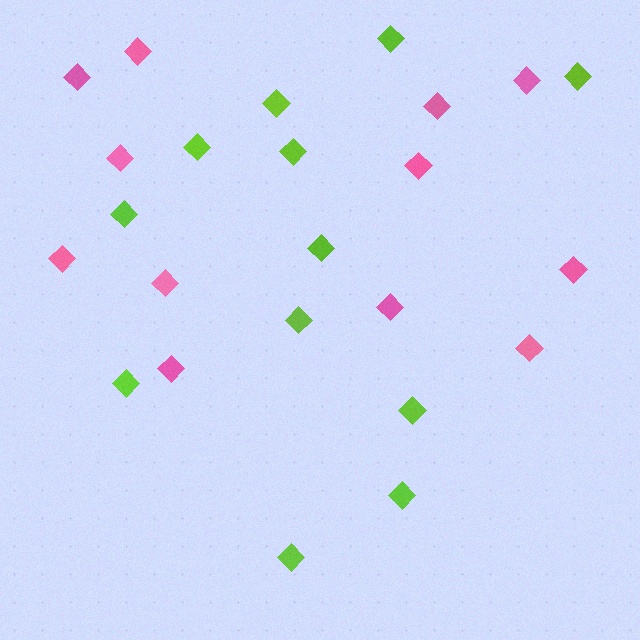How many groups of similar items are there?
There are 2 groups: one group of pink diamonds (12) and one group of lime diamonds (12).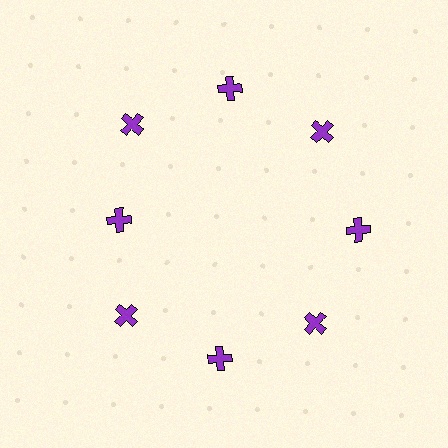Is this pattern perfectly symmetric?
No. The 8 purple crosses are arranged in a ring, but one element near the 9 o'clock position is pulled inward toward the center, breaking the 8-fold rotational symmetry.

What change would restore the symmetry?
The symmetry would be restored by moving it outward, back onto the ring so that all 8 crosses sit at equal angles and equal distance from the center.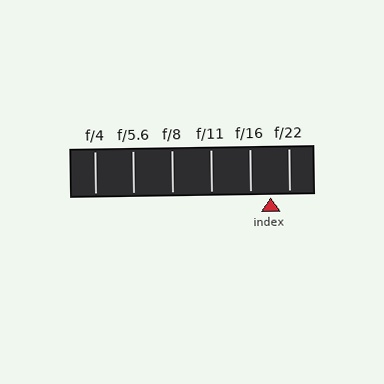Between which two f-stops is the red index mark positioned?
The index mark is between f/16 and f/22.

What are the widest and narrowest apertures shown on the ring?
The widest aperture shown is f/4 and the narrowest is f/22.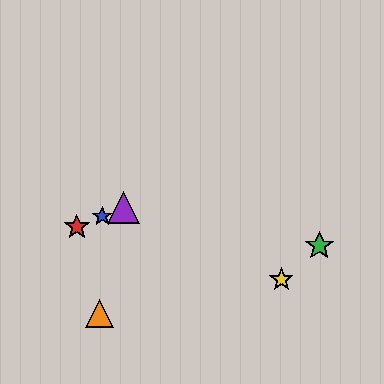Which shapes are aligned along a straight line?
The red star, the blue star, the purple triangle are aligned along a straight line.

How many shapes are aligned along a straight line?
3 shapes (the red star, the blue star, the purple triangle) are aligned along a straight line.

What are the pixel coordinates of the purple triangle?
The purple triangle is at (123, 207).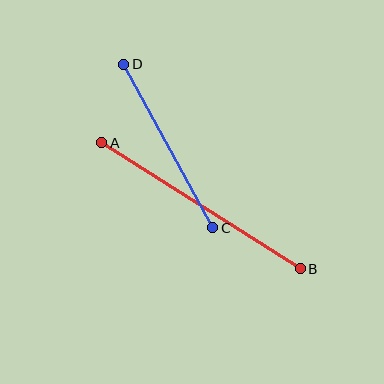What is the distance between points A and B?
The distance is approximately 235 pixels.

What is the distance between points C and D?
The distance is approximately 186 pixels.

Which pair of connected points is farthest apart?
Points A and B are farthest apart.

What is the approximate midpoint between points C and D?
The midpoint is at approximately (168, 146) pixels.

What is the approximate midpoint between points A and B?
The midpoint is at approximately (201, 206) pixels.